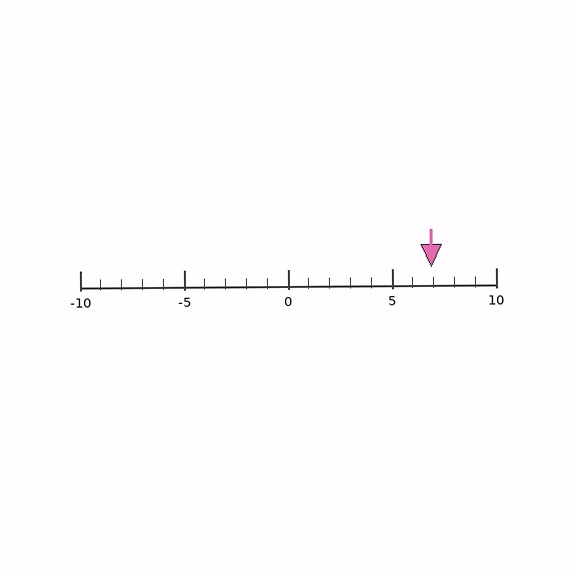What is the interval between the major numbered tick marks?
The major tick marks are spaced 5 units apart.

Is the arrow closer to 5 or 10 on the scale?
The arrow is closer to 5.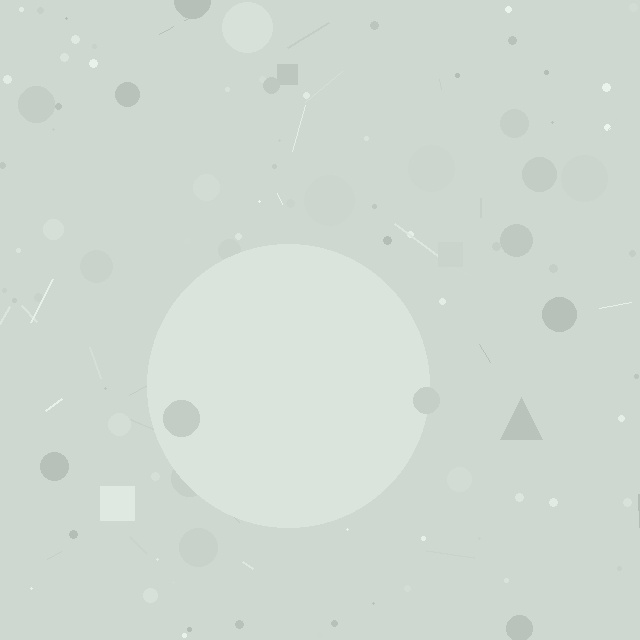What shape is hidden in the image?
A circle is hidden in the image.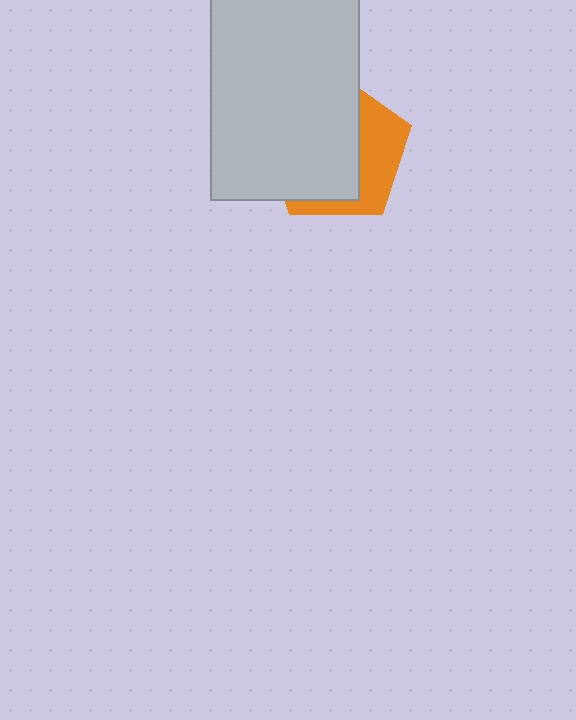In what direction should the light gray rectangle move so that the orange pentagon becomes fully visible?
The light gray rectangle should move left. That is the shortest direction to clear the overlap and leave the orange pentagon fully visible.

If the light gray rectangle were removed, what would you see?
You would see the complete orange pentagon.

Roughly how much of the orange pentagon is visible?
A small part of it is visible (roughly 36%).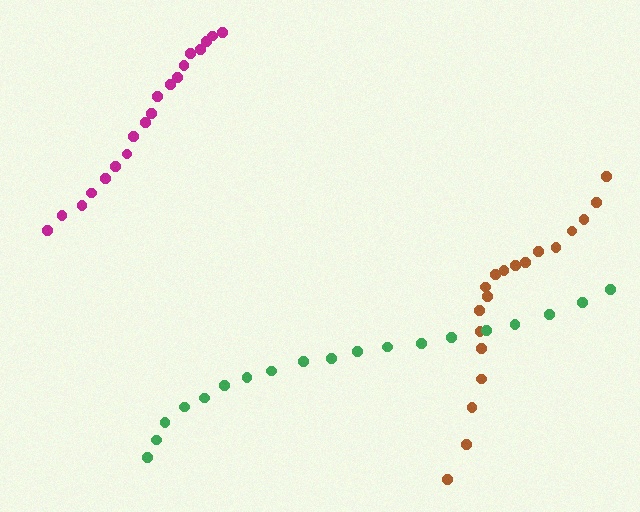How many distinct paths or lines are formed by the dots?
There are 3 distinct paths.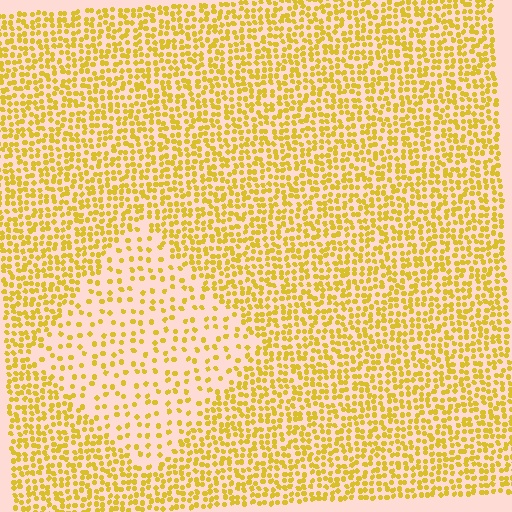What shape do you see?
I see a diamond.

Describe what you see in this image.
The image contains small yellow elements arranged at two different densities. A diamond-shaped region is visible where the elements are less densely packed than the surrounding area.